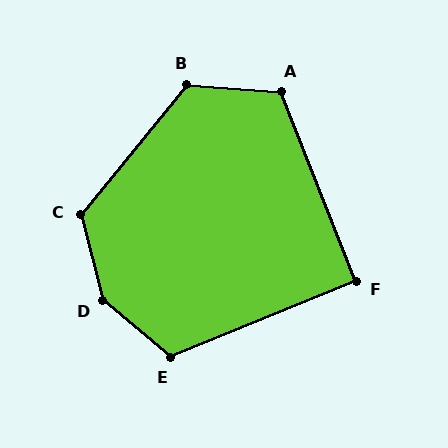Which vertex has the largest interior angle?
D, at approximately 144 degrees.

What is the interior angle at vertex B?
Approximately 125 degrees (obtuse).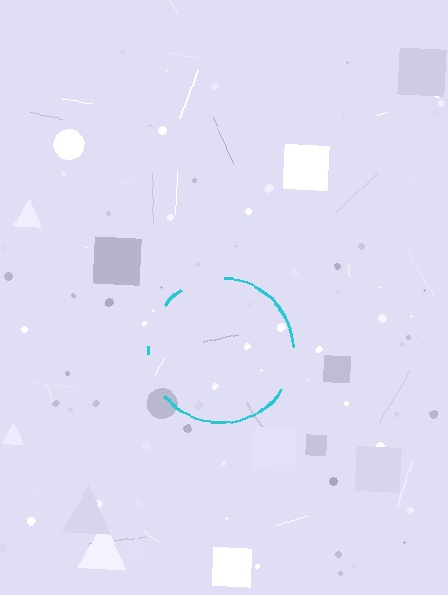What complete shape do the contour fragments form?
The contour fragments form a circle.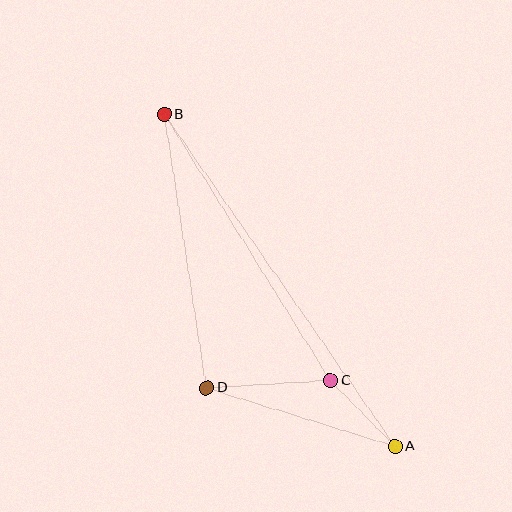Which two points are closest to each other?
Points A and C are closest to each other.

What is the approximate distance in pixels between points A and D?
The distance between A and D is approximately 197 pixels.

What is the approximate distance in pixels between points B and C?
The distance between B and C is approximately 314 pixels.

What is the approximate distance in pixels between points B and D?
The distance between B and D is approximately 277 pixels.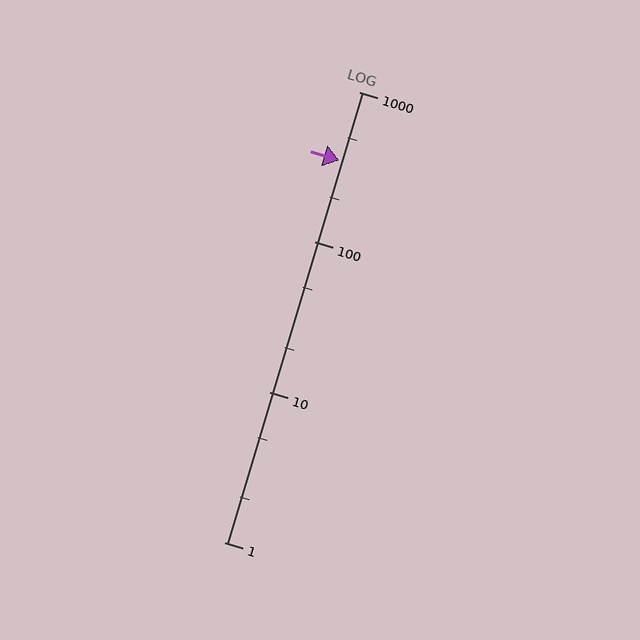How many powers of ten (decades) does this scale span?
The scale spans 3 decades, from 1 to 1000.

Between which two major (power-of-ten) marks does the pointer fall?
The pointer is between 100 and 1000.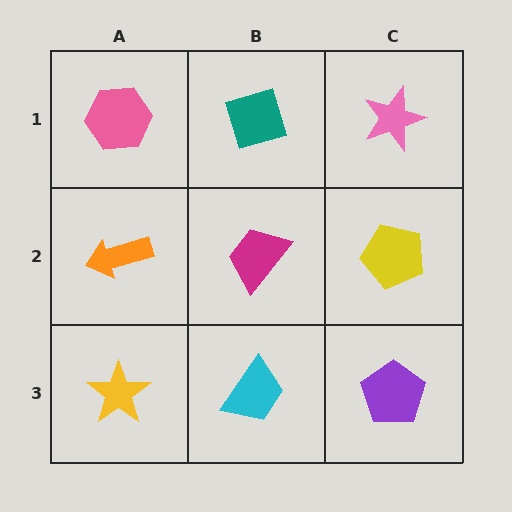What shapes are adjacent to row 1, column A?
An orange arrow (row 2, column A), a teal diamond (row 1, column B).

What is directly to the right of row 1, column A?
A teal diamond.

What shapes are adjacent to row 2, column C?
A pink star (row 1, column C), a purple pentagon (row 3, column C), a magenta trapezoid (row 2, column B).